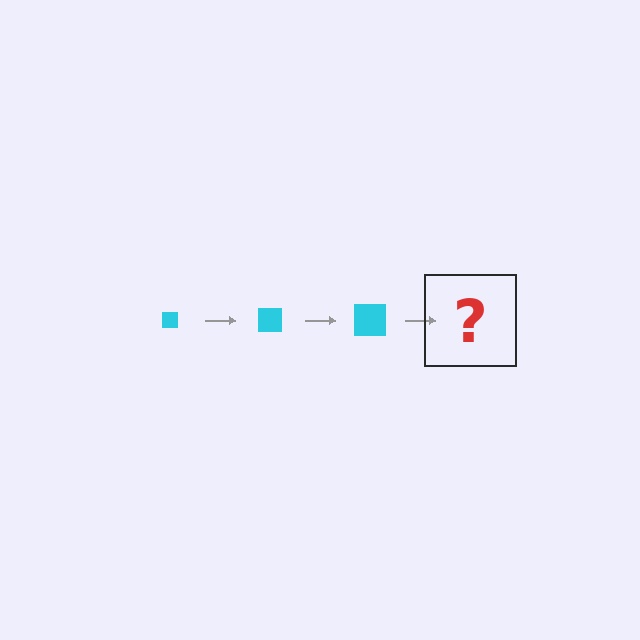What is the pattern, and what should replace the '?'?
The pattern is that the square gets progressively larger each step. The '?' should be a cyan square, larger than the previous one.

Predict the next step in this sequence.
The next step is a cyan square, larger than the previous one.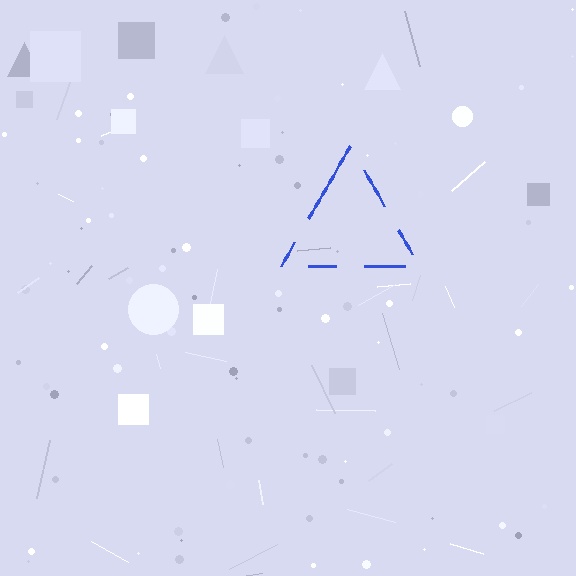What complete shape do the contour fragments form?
The contour fragments form a triangle.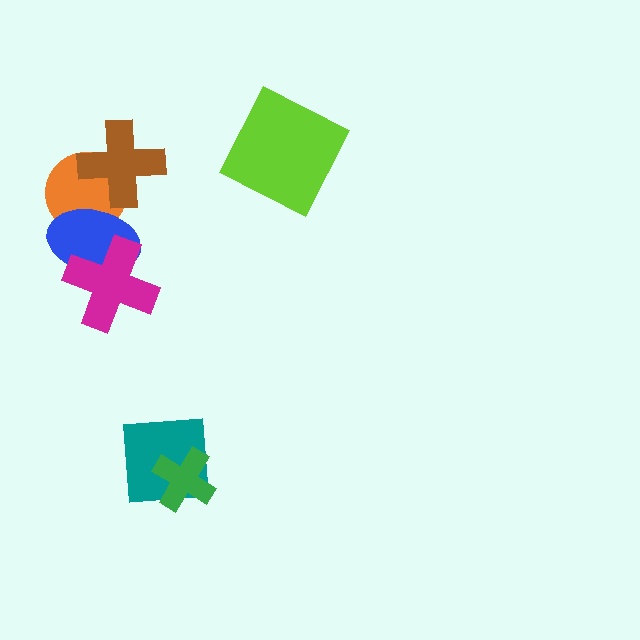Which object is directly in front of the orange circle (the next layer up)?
The blue ellipse is directly in front of the orange circle.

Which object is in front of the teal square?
The green cross is in front of the teal square.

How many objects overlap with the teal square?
1 object overlaps with the teal square.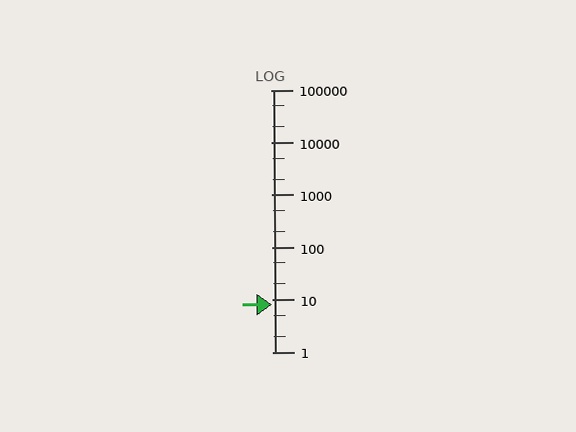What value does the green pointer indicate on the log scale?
The pointer indicates approximately 8.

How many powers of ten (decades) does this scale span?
The scale spans 5 decades, from 1 to 100000.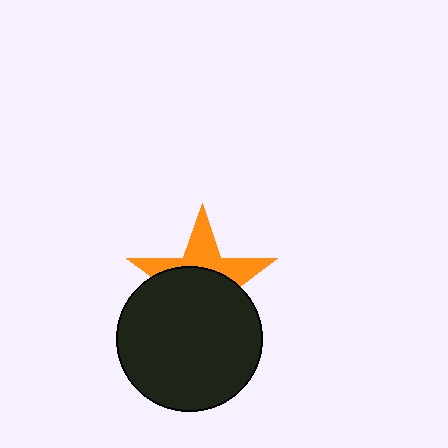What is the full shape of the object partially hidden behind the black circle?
The partially hidden object is an orange star.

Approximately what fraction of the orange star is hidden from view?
Roughly 59% of the orange star is hidden behind the black circle.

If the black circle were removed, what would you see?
You would see the complete orange star.